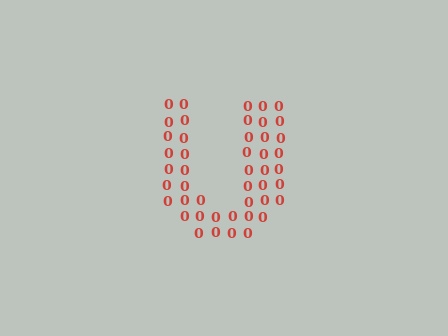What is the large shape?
The large shape is the letter U.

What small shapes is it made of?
It is made of small digit 0's.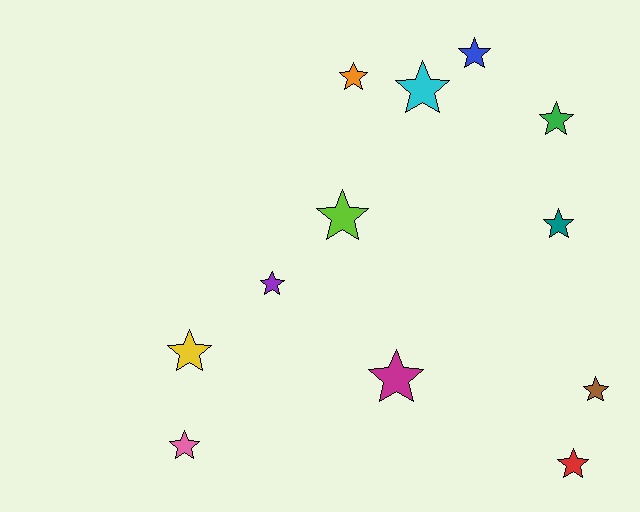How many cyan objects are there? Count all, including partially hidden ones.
There is 1 cyan object.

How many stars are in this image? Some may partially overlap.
There are 12 stars.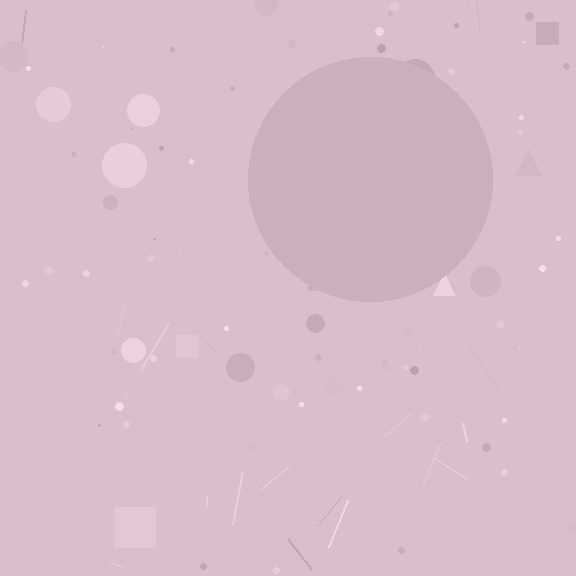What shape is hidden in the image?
A circle is hidden in the image.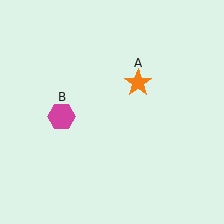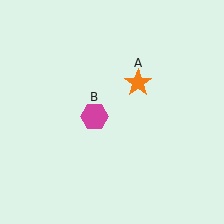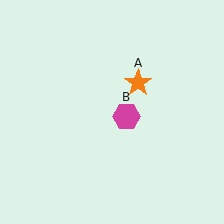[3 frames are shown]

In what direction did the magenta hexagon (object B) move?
The magenta hexagon (object B) moved right.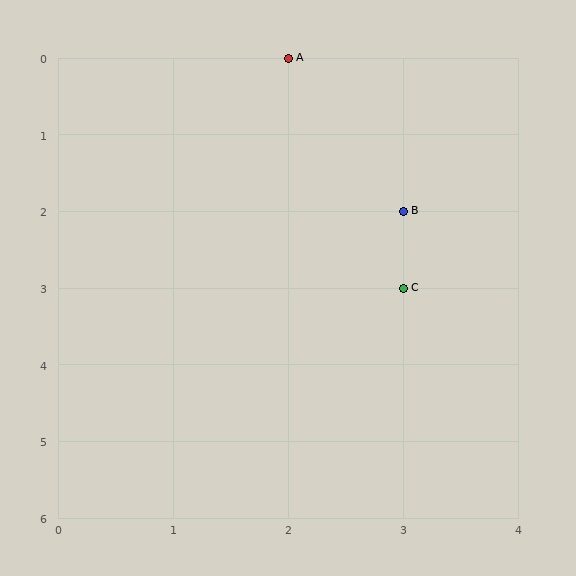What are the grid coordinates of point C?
Point C is at grid coordinates (3, 3).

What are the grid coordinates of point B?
Point B is at grid coordinates (3, 2).